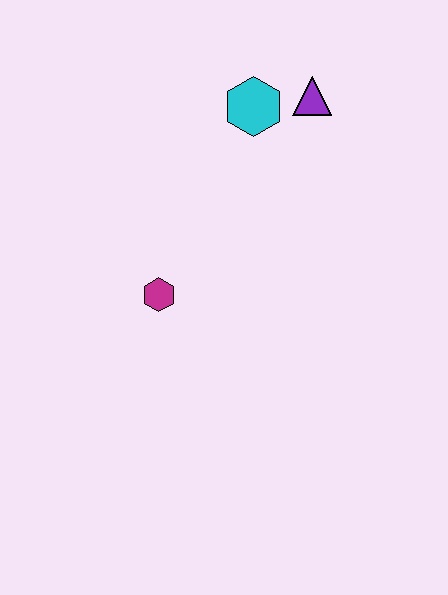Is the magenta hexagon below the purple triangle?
Yes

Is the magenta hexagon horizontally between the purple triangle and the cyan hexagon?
No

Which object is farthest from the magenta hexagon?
The purple triangle is farthest from the magenta hexagon.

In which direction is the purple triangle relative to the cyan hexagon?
The purple triangle is to the right of the cyan hexagon.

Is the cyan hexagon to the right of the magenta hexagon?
Yes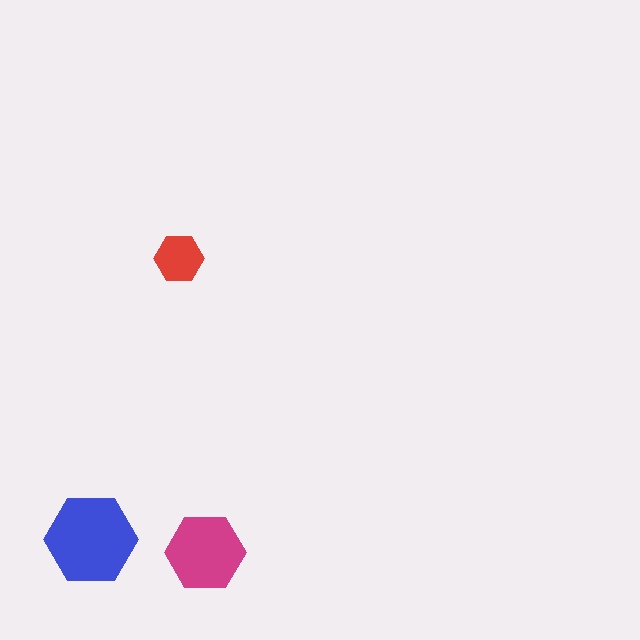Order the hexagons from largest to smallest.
the blue one, the magenta one, the red one.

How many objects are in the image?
There are 3 objects in the image.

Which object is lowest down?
The magenta hexagon is bottommost.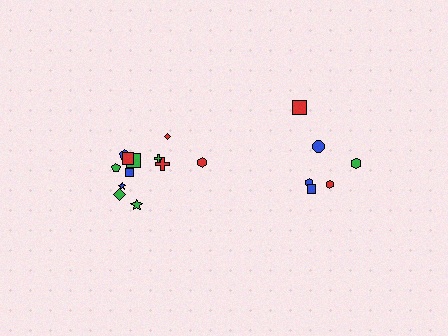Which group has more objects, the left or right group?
The left group.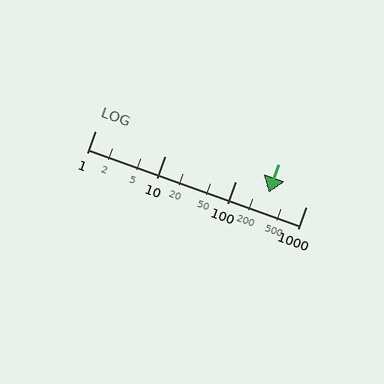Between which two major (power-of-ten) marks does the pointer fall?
The pointer is between 100 and 1000.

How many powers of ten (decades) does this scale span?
The scale spans 3 decades, from 1 to 1000.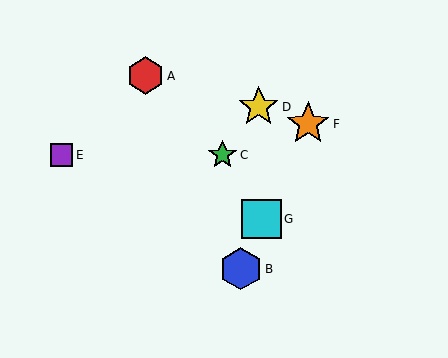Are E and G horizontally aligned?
No, E is at y≈155 and G is at y≈219.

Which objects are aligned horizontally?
Objects C, E are aligned horizontally.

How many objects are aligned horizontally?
2 objects (C, E) are aligned horizontally.